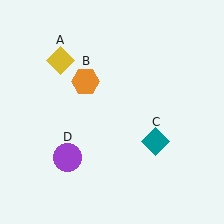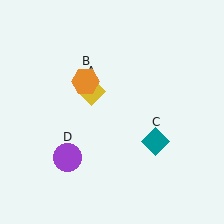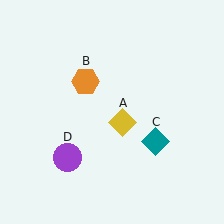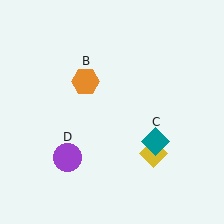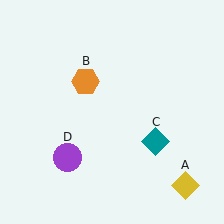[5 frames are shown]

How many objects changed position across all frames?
1 object changed position: yellow diamond (object A).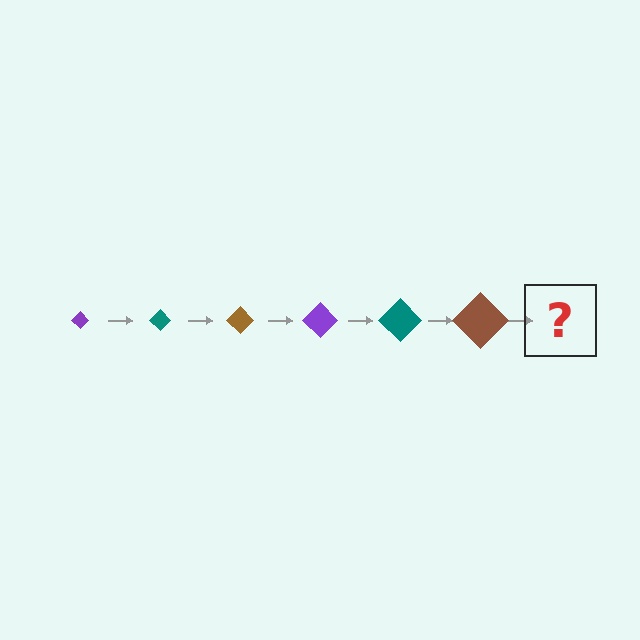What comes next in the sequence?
The next element should be a purple diamond, larger than the previous one.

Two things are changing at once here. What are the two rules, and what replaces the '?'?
The two rules are that the diamond grows larger each step and the color cycles through purple, teal, and brown. The '?' should be a purple diamond, larger than the previous one.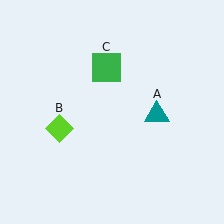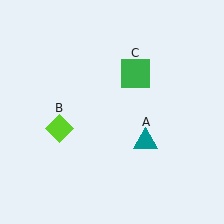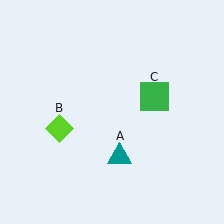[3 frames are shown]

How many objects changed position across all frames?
2 objects changed position: teal triangle (object A), green square (object C).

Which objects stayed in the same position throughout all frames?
Lime diamond (object B) remained stationary.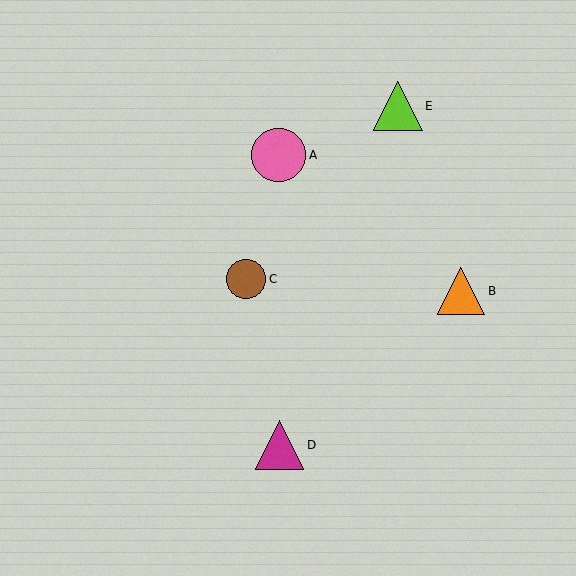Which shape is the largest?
The pink circle (labeled A) is the largest.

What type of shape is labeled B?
Shape B is an orange triangle.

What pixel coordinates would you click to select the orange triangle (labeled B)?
Click at (461, 291) to select the orange triangle B.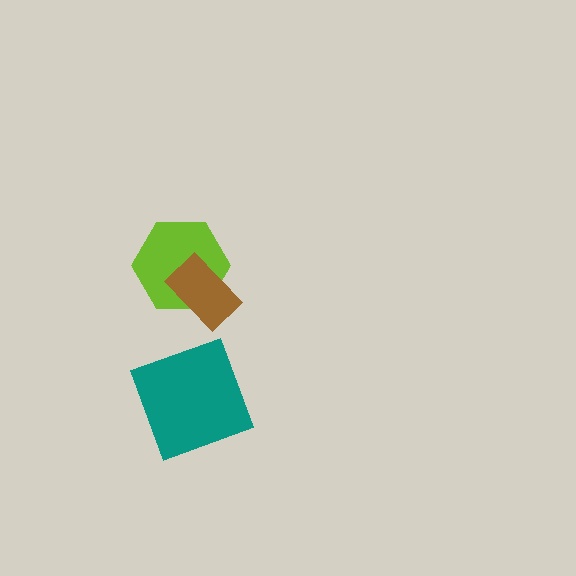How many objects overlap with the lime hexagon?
1 object overlaps with the lime hexagon.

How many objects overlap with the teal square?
0 objects overlap with the teal square.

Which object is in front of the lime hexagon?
The brown rectangle is in front of the lime hexagon.